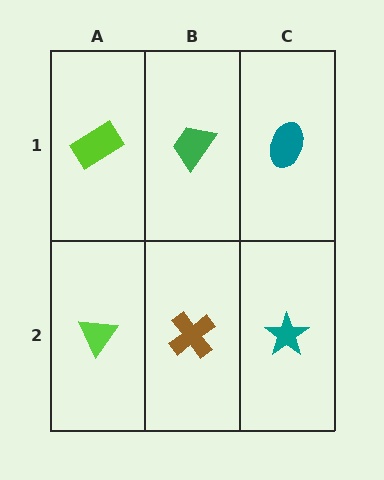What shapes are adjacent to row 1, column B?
A brown cross (row 2, column B), a lime rectangle (row 1, column A), a teal ellipse (row 1, column C).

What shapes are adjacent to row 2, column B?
A green trapezoid (row 1, column B), a lime triangle (row 2, column A), a teal star (row 2, column C).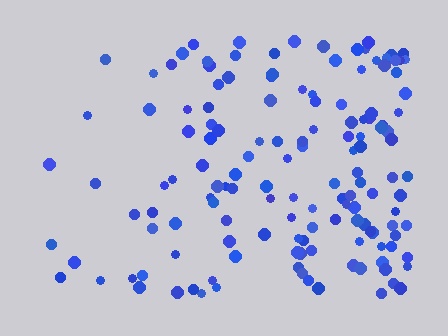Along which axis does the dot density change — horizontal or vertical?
Horizontal.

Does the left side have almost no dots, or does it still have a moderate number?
Still a moderate number, just noticeably fewer than the right.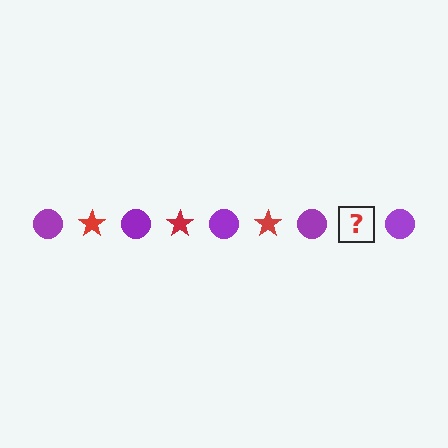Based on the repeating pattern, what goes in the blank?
The blank should be a red star.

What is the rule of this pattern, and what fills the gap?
The rule is that the pattern alternates between purple circle and red star. The gap should be filled with a red star.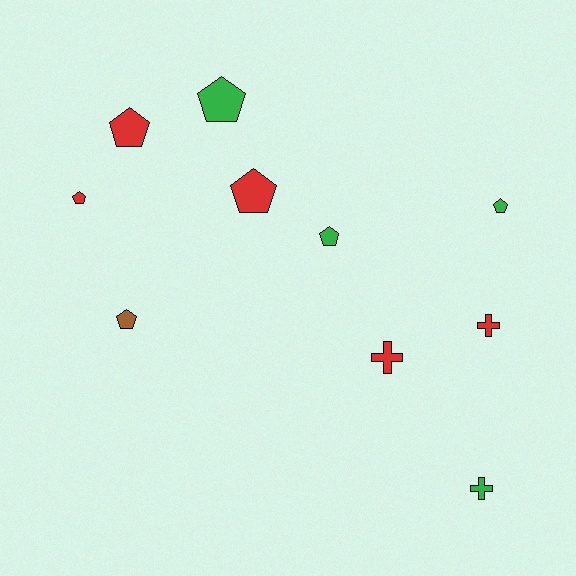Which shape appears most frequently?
Pentagon, with 7 objects.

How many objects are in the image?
There are 10 objects.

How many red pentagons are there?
There are 3 red pentagons.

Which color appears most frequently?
Red, with 5 objects.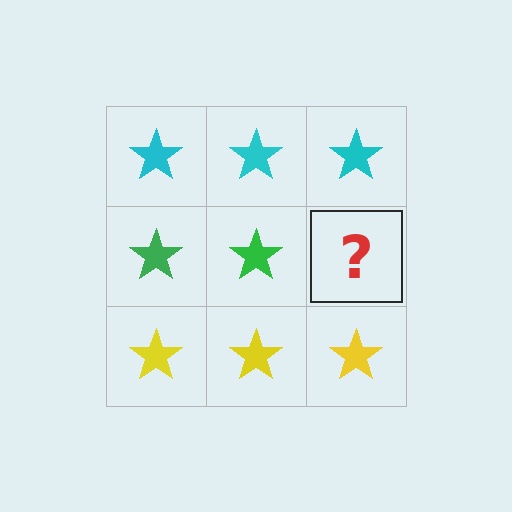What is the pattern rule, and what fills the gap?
The rule is that each row has a consistent color. The gap should be filled with a green star.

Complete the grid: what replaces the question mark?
The question mark should be replaced with a green star.